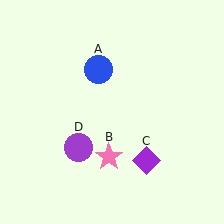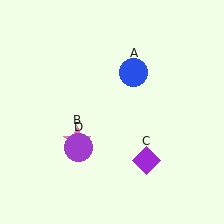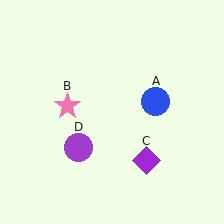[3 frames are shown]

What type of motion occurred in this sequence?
The blue circle (object A), pink star (object B) rotated clockwise around the center of the scene.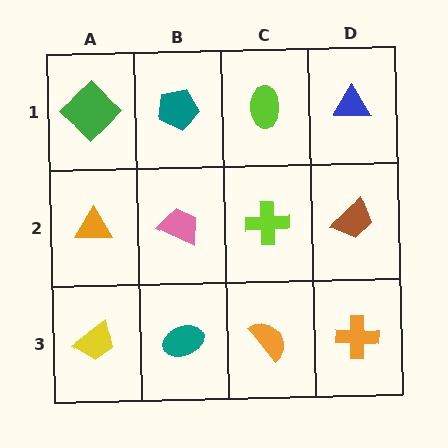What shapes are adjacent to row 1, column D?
A brown trapezoid (row 2, column D), a lime ellipse (row 1, column C).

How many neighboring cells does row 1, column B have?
3.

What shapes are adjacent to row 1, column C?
A lime cross (row 2, column C), a teal pentagon (row 1, column B), a blue triangle (row 1, column D).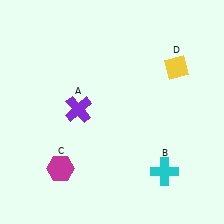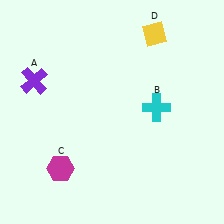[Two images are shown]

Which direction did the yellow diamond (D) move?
The yellow diamond (D) moved up.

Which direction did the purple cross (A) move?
The purple cross (A) moved left.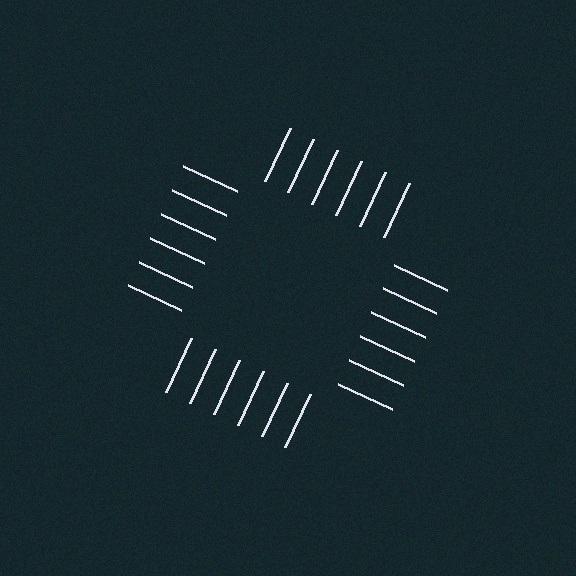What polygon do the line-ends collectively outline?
An illusory square — the line segments terminate on its edges but no continuous stroke is drawn.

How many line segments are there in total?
24 — 6 along each of the 4 edges.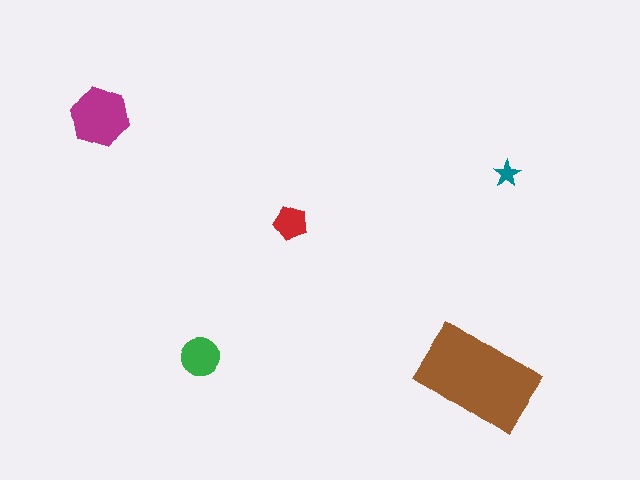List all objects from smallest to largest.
The teal star, the red pentagon, the green circle, the magenta hexagon, the brown rectangle.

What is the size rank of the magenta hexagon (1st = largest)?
2nd.